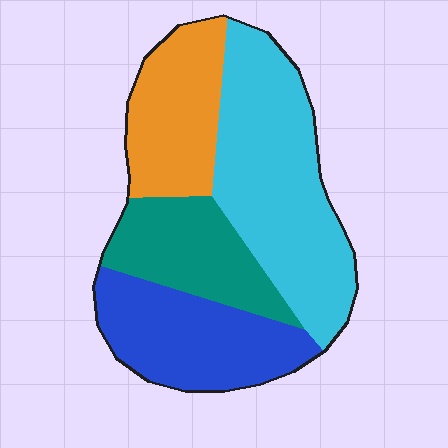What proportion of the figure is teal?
Teal takes up less than a quarter of the figure.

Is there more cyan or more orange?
Cyan.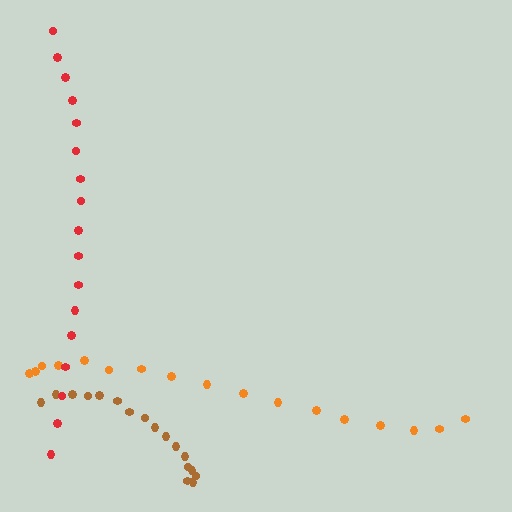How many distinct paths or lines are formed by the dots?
There are 3 distinct paths.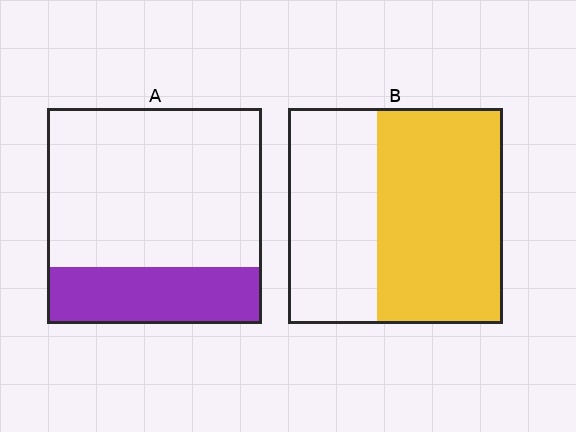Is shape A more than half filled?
No.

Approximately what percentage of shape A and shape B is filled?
A is approximately 25% and B is approximately 60%.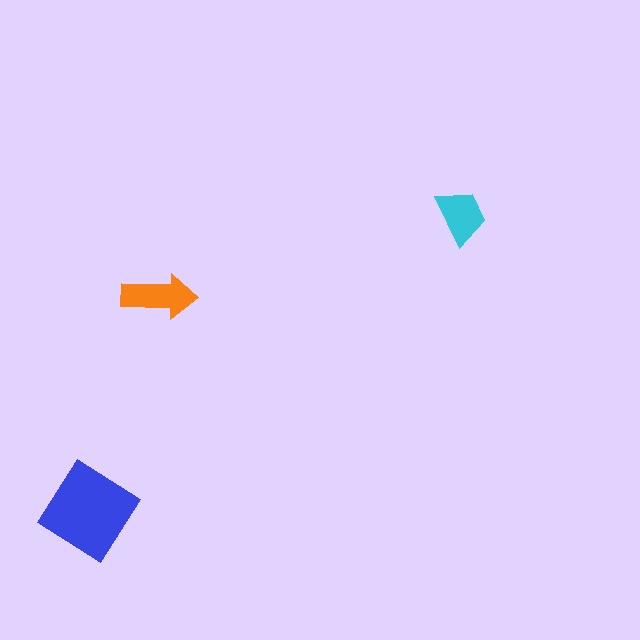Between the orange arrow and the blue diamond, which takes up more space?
The blue diamond.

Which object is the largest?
The blue diamond.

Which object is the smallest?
The cyan trapezoid.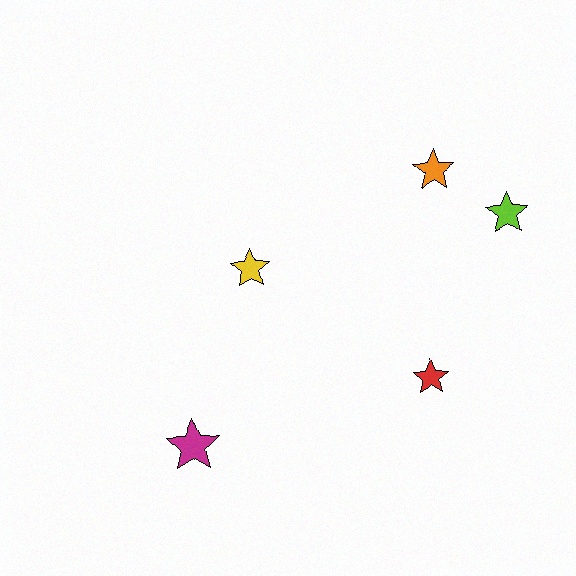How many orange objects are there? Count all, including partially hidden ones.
There is 1 orange object.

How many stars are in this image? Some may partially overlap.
There are 5 stars.